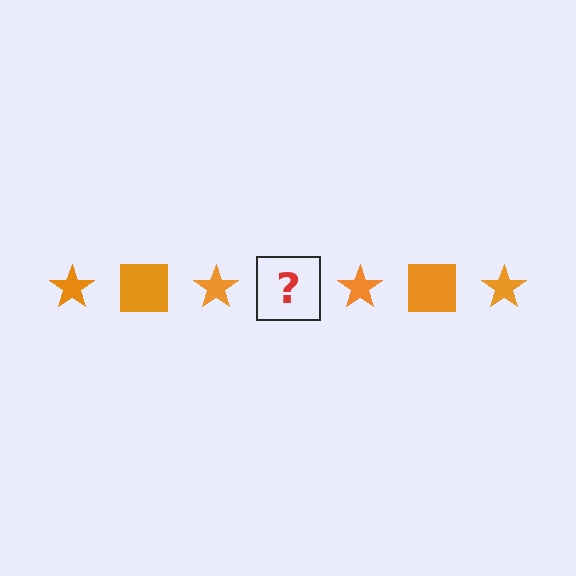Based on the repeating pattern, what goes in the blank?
The blank should be an orange square.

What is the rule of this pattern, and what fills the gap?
The rule is that the pattern cycles through star, square shapes in orange. The gap should be filled with an orange square.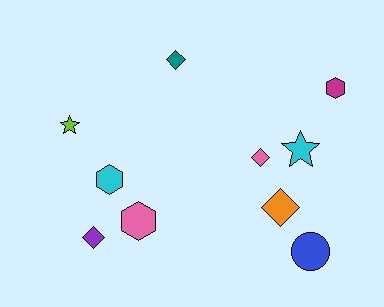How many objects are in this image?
There are 10 objects.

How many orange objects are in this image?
There is 1 orange object.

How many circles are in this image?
There is 1 circle.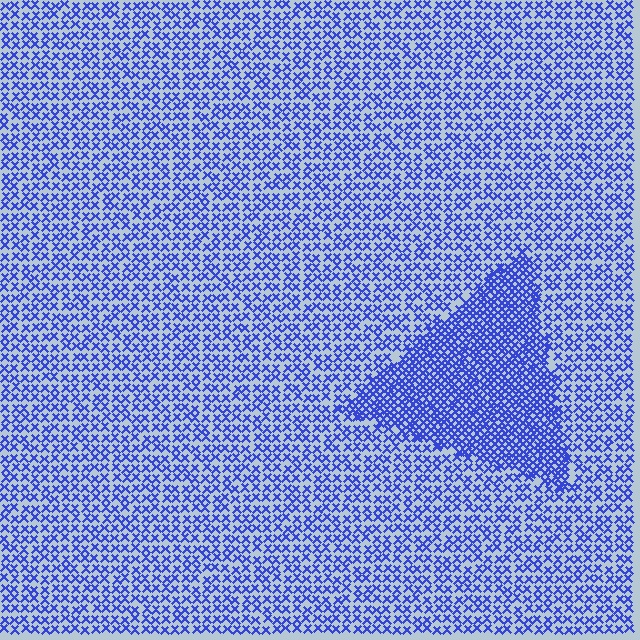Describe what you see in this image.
The image contains small blue elements arranged at two different densities. A triangle-shaped region is visible where the elements are more densely packed than the surrounding area.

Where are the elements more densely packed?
The elements are more densely packed inside the triangle boundary.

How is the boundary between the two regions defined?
The boundary is defined by a change in element density (approximately 2.0x ratio). All elements are the same color, size, and shape.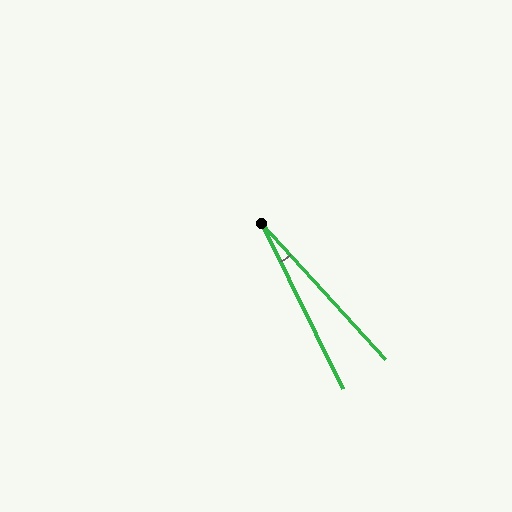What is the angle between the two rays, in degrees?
Approximately 16 degrees.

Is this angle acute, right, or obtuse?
It is acute.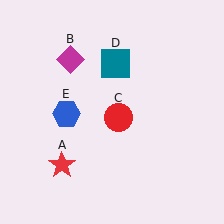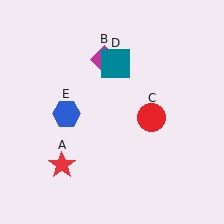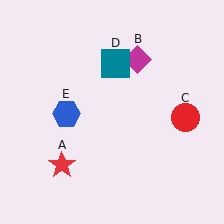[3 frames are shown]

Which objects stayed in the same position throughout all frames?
Red star (object A) and teal square (object D) and blue hexagon (object E) remained stationary.